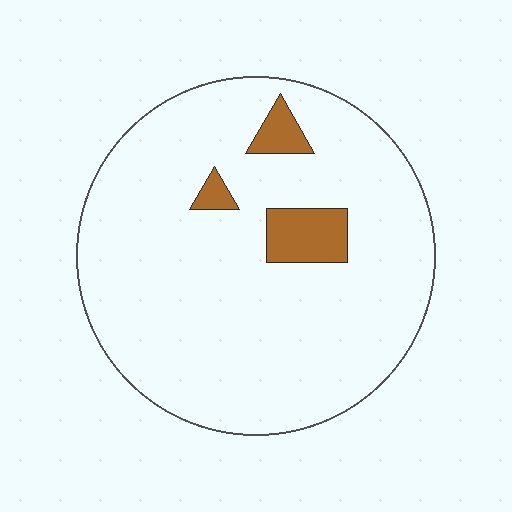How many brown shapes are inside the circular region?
3.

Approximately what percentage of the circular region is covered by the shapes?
Approximately 10%.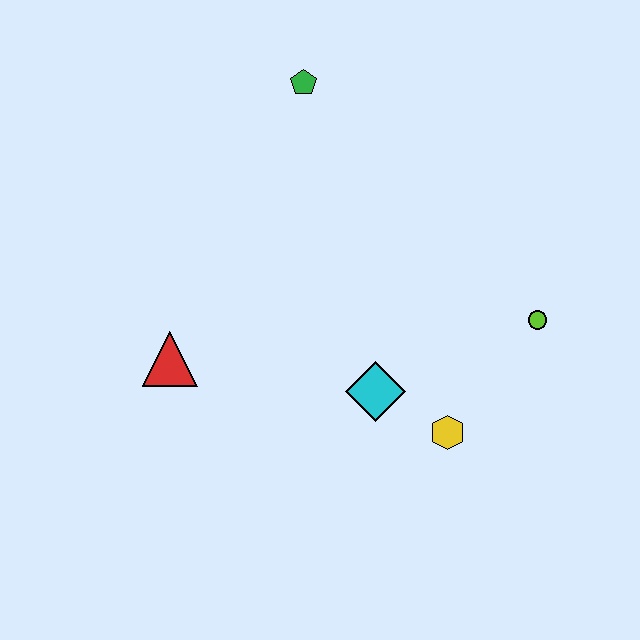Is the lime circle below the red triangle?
No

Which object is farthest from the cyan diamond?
The green pentagon is farthest from the cyan diamond.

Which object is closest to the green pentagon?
The red triangle is closest to the green pentagon.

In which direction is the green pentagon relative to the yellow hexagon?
The green pentagon is above the yellow hexagon.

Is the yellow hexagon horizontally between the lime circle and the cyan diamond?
Yes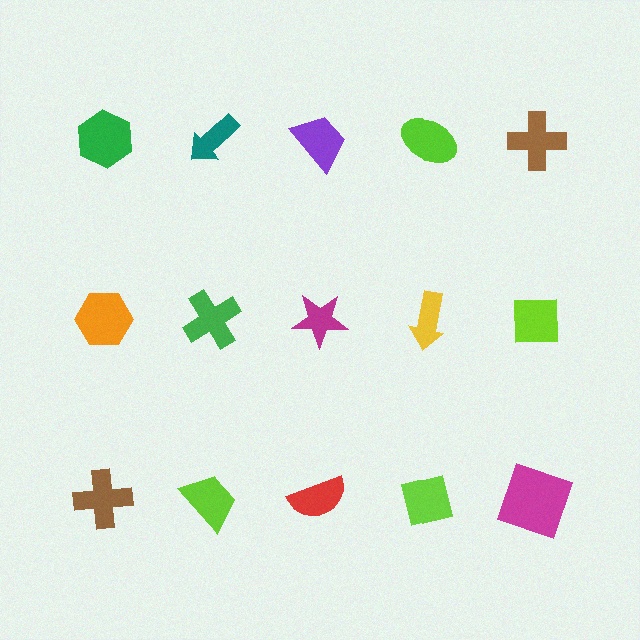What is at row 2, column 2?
A green cross.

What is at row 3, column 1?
A brown cross.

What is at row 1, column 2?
A teal arrow.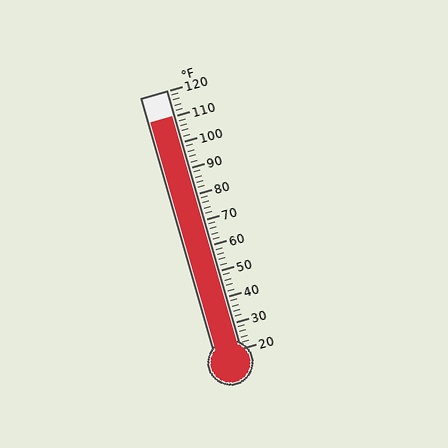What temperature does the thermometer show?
The thermometer shows approximately 110°F.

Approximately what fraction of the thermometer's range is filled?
The thermometer is filled to approximately 90% of its range.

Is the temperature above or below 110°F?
The temperature is at 110°F.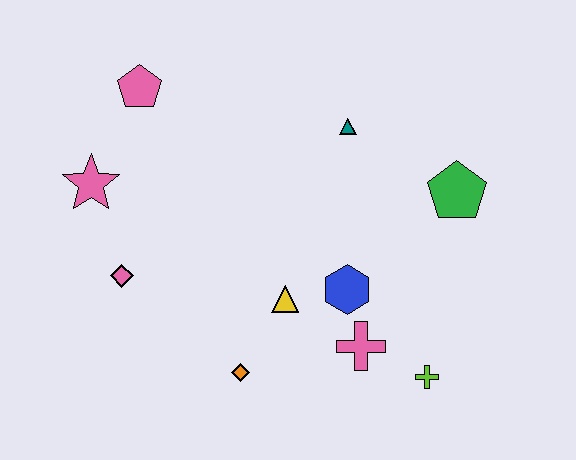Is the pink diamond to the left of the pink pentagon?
Yes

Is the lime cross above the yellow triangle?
No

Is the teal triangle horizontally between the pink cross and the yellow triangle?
Yes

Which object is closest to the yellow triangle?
The blue hexagon is closest to the yellow triangle.